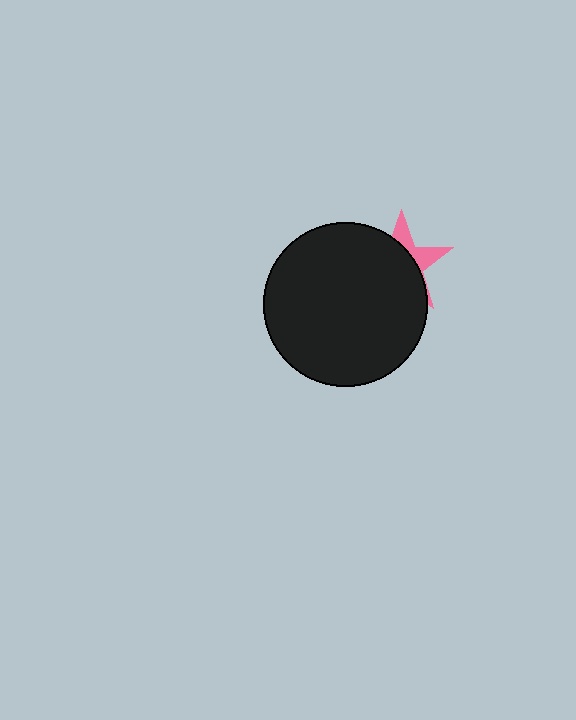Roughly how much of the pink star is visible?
A small part of it is visible (roughly 31%).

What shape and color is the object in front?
The object in front is a black circle.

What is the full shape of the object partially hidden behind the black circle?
The partially hidden object is a pink star.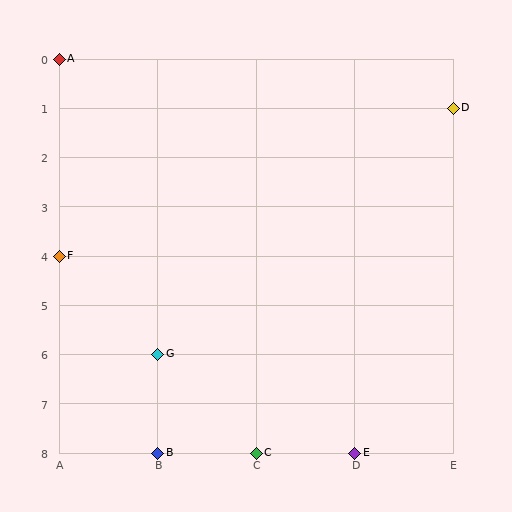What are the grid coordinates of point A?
Point A is at grid coordinates (A, 0).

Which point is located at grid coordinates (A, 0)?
Point A is at (A, 0).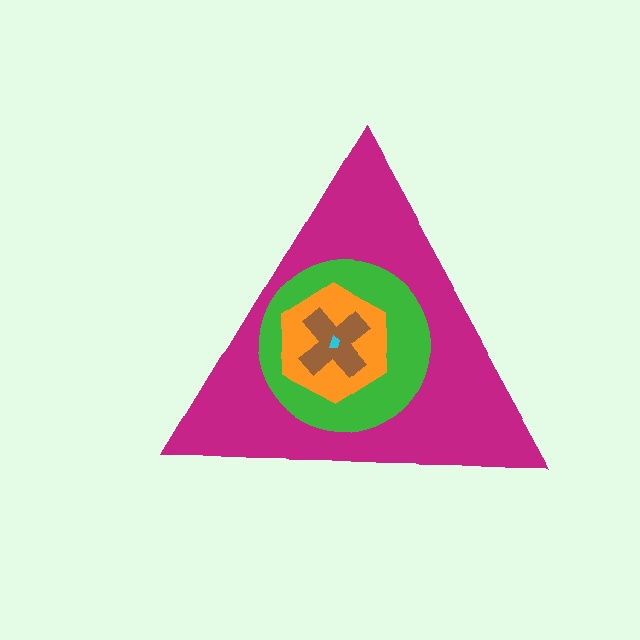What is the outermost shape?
The magenta triangle.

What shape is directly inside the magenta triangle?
The green circle.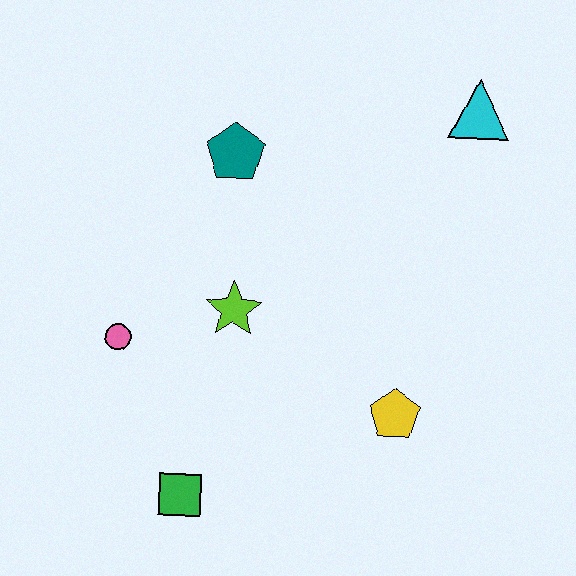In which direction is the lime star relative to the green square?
The lime star is above the green square.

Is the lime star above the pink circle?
Yes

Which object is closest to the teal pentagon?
The lime star is closest to the teal pentagon.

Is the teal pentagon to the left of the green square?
No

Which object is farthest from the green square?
The cyan triangle is farthest from the green square.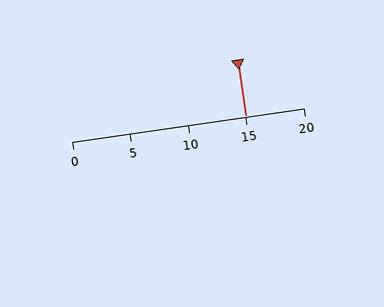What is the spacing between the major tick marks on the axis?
The major ticks are spaced 5 apart.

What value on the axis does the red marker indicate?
The marker indicates approximately 15.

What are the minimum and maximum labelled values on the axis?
The axis runs from 0 to 20.